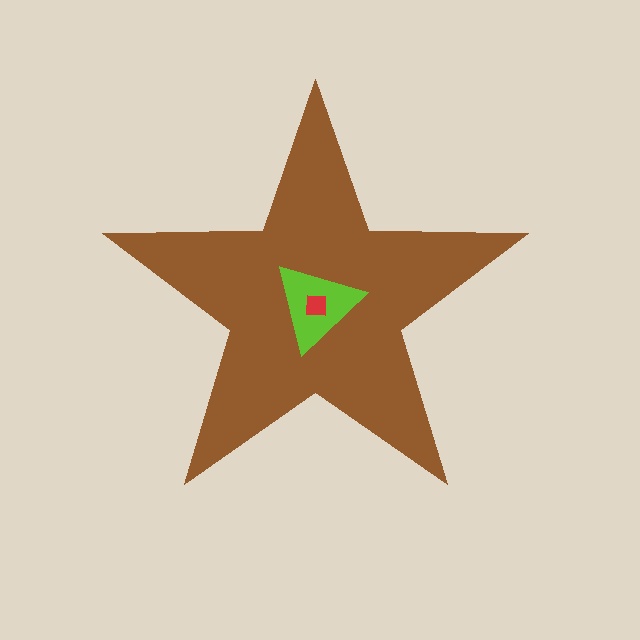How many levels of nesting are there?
3.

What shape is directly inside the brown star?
The lime triangle.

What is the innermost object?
The red square.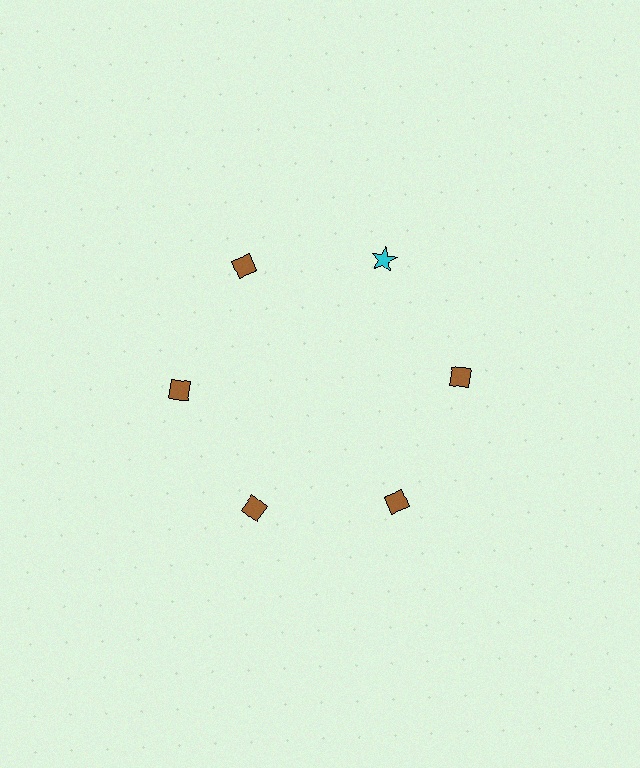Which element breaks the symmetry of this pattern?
The cyan star at roughly the 1 o'clock position breaks the symmetry. All other shapes are brown diamonds.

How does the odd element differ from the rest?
It differs in both color (cyan instead of brown) and shape (star instead of diamond).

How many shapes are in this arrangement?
There are 6 shapes arranged in a ring pattern.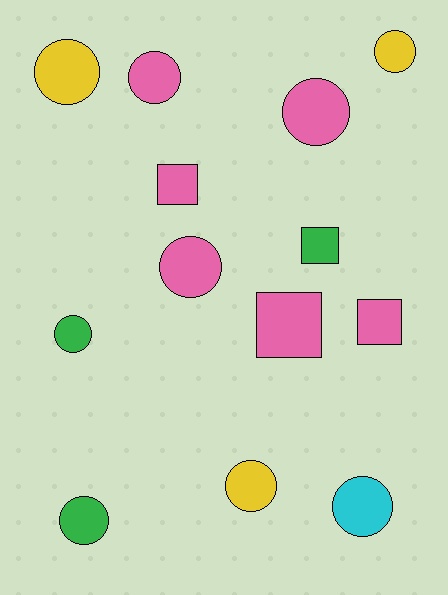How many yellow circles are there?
There are 3 yellow circles.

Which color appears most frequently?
Pink, with 6 objects.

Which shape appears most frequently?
Circle, with 9 objects.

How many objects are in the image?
There are 13 objects.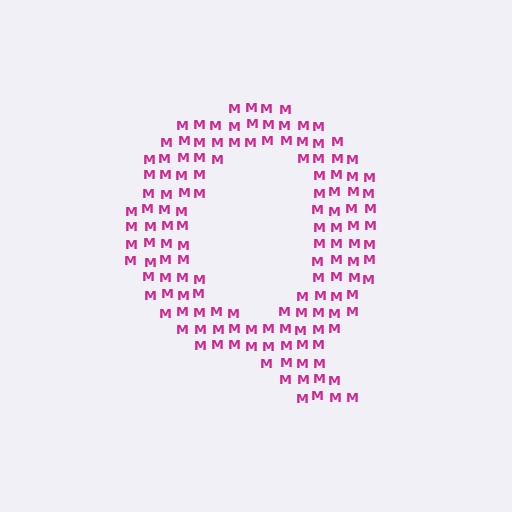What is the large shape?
The large shape is the letter Q.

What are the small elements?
The small elements are letter M's.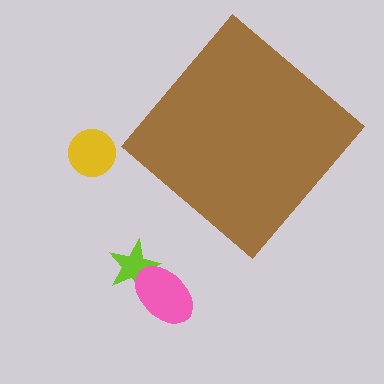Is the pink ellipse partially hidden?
No, the pink ellipse is fully visible.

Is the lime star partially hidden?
No, the lime star is fully visible.